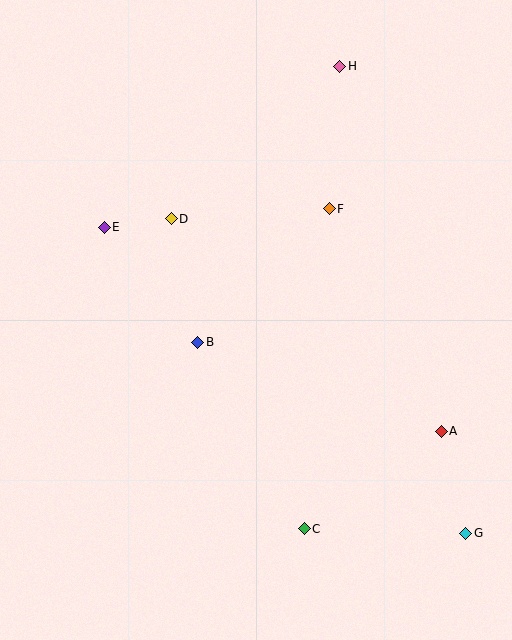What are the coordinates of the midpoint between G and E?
The midpoint between G and E is at (285, 380).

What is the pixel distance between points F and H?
The distance between F and H is 143 pixels.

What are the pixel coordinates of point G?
Point G is at (466, 533).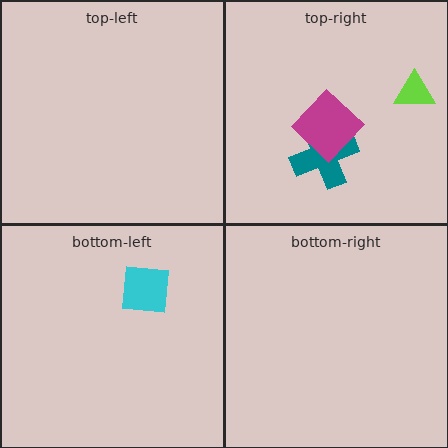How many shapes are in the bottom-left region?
1.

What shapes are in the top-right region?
The teal cross, the magenta diamond, the lime triangle.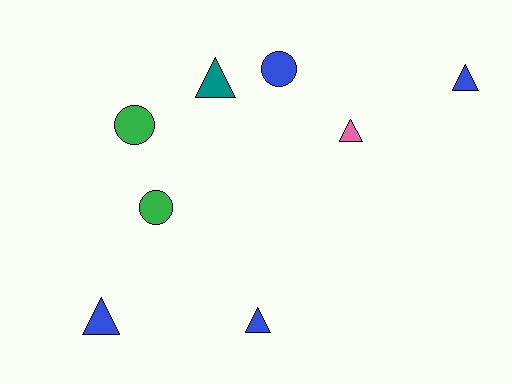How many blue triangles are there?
There are 3 blue triangles.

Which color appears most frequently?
Blue, with 4 objects.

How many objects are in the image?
There are 8 objects.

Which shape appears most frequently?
Triangle, with 5 objects.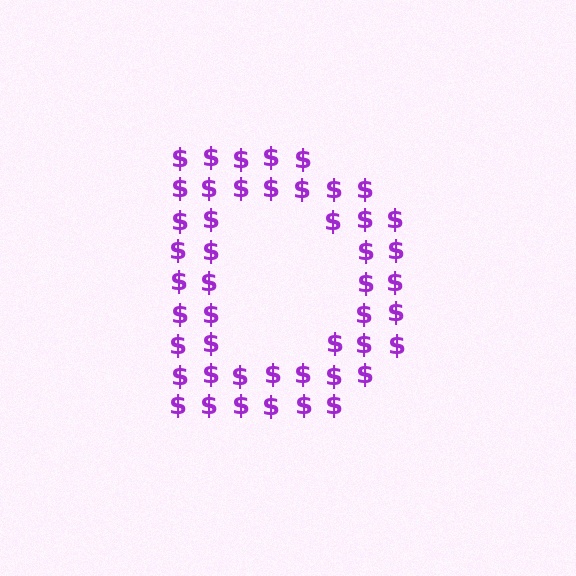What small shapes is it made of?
It is made of small dollar signs.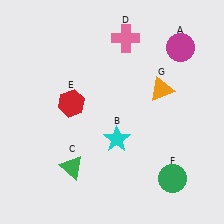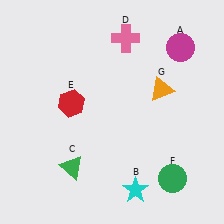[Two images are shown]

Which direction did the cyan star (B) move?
The cyan star (B) moved down.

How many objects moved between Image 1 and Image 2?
1 object moved between the two images.